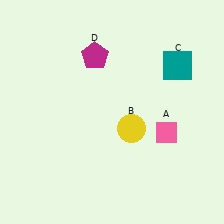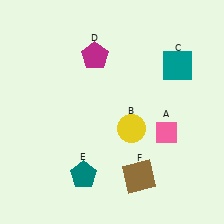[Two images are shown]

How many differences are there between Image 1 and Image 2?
There are 2 differences between the two images.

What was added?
A teal pentagon (E), a brown square (F) were added in Image 2.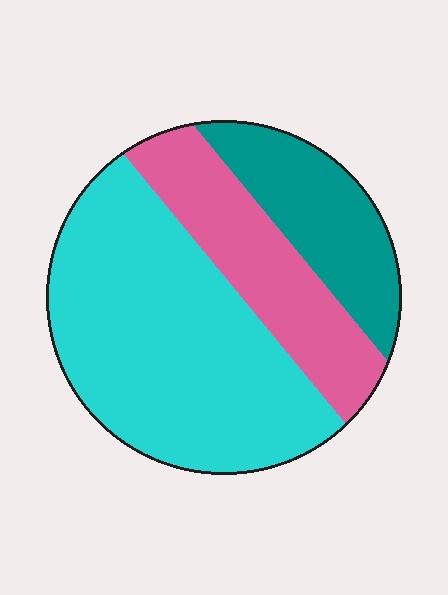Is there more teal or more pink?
Pink.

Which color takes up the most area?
Cyan, at roughly 55%.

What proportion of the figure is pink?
Pink covers around 25% of the figure.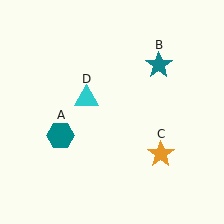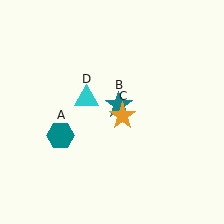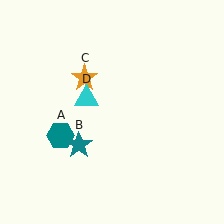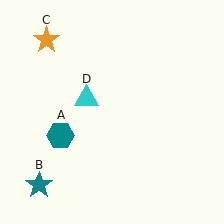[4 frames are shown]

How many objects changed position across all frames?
2 objects changed position: teal star (object B), orange star (object C).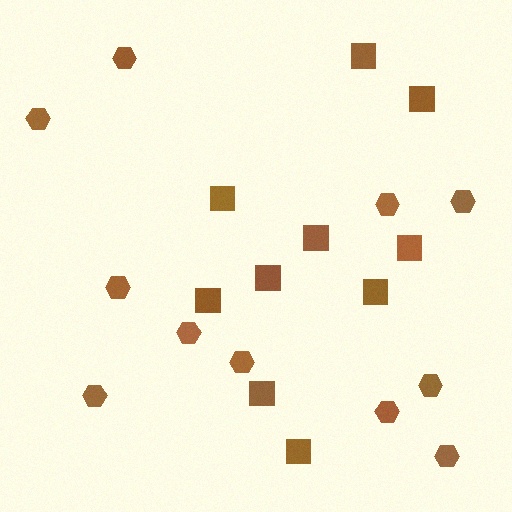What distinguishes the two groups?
There are 2 groups: one group of hexagons (11) and one group of squares (10).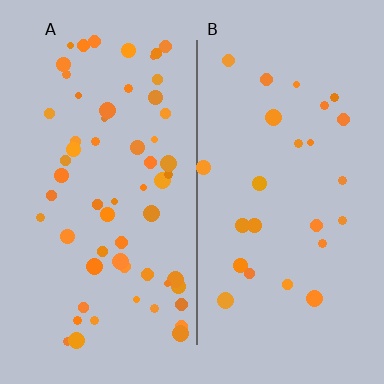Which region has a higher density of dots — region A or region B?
A (the left).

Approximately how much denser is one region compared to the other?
Approximately 2.4× — region A over region B.